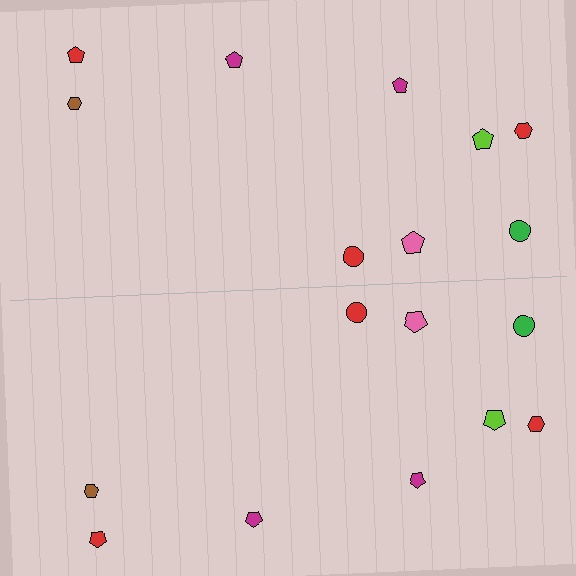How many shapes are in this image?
There are 18 shapes in this image.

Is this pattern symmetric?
Yes, this pattern has bilateral (reflection) symmetry.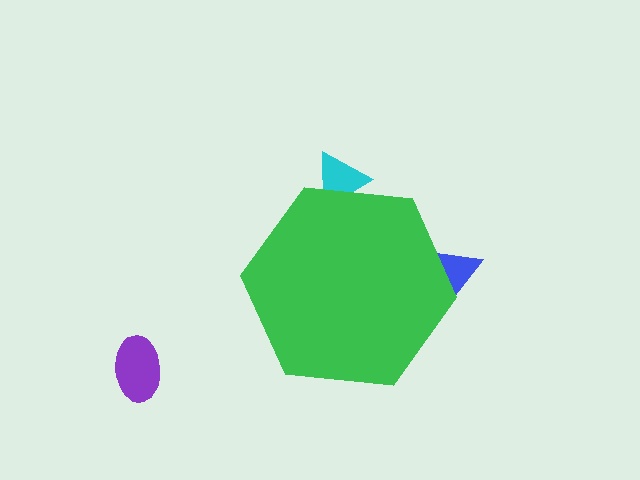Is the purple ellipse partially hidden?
No, the purple ellipse is fully visible.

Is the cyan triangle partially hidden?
Yes, the cyan triangle is partially hidden behind the green hexagon.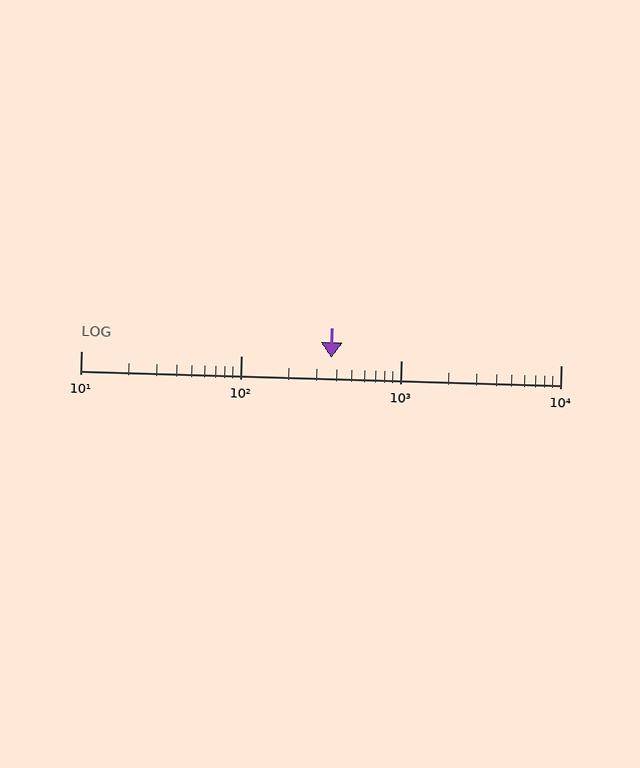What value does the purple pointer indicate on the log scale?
The pointer indicates approximately 370.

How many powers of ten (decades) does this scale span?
The scale spans 3 decades, from 10 to 10000.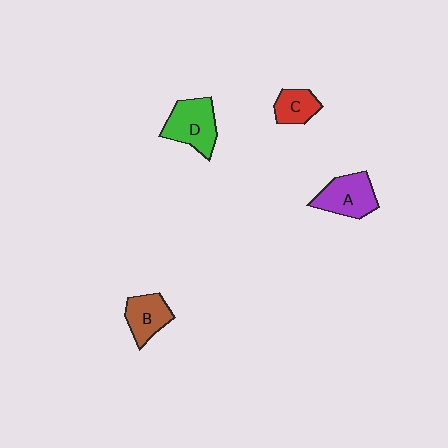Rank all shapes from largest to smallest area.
From largest to smallest: D (green), A (purple), B (brown), C (red).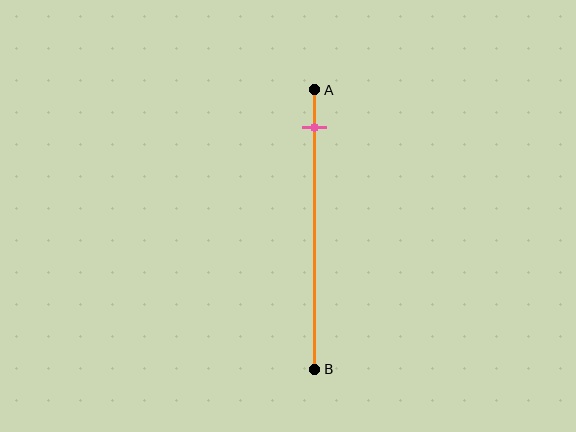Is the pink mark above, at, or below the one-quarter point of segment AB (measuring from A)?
The pink mark is above the one-quarter point of segment AB.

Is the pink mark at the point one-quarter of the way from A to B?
No, the mark is at about 15% from A, not at the 25% one-quarter point.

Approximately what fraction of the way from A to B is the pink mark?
The pink mark is approximately 15% of the way from A to B.